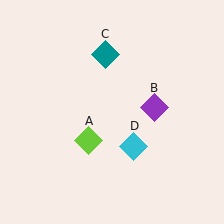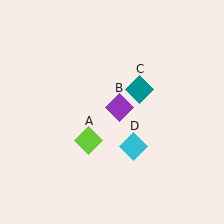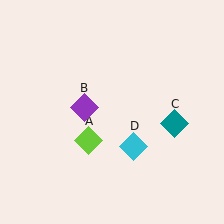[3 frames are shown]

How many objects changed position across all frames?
2 objects changed position: purple diamond (object B), teal diamond (object C).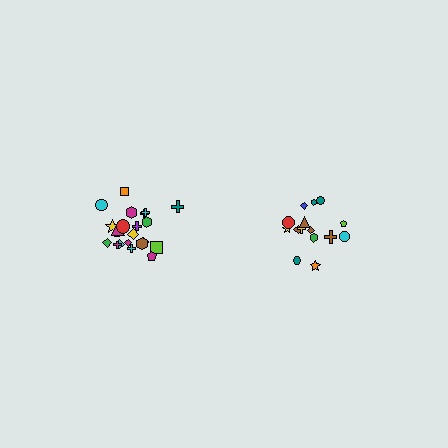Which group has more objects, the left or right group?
The left group.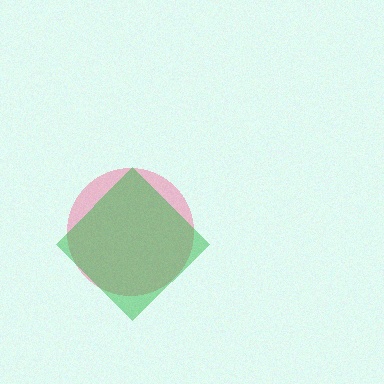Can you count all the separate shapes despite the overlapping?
Yes, there are 2 separate shapes.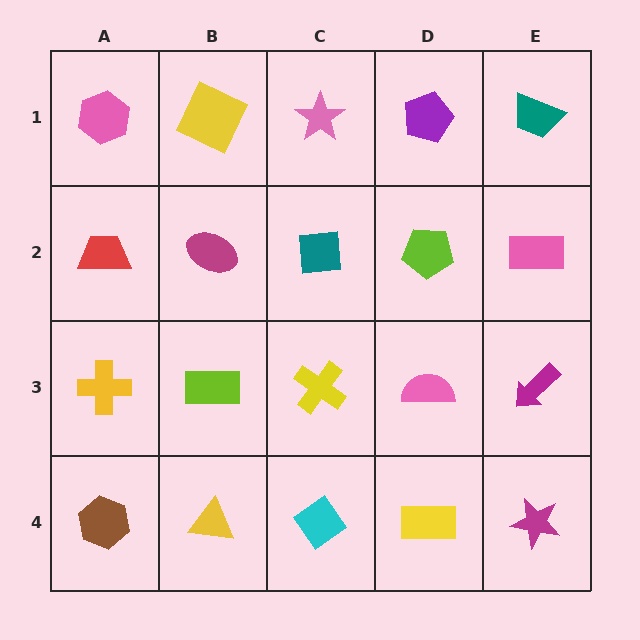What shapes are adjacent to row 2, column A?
A pink hexagon (row 1, column A), a yellow cross (row 3, column A), a magenta ellipse (row 2, column B).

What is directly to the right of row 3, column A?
A lime rectangle.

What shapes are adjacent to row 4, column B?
A lime rectangle (row 3, column B), a brown hexagon (row 4, column A), a cyan diamond (row 4, column C).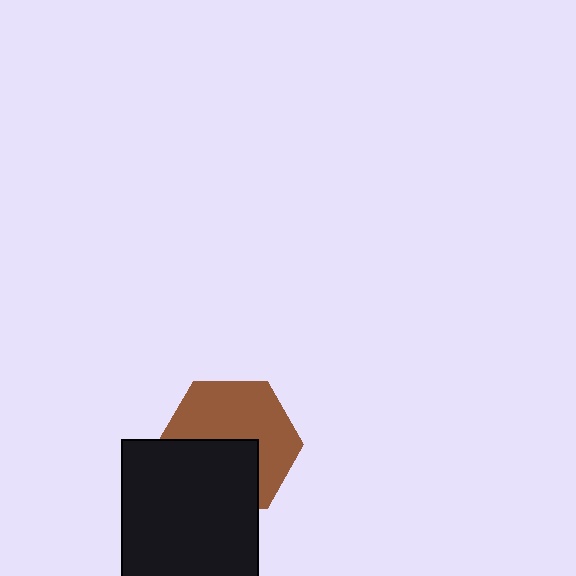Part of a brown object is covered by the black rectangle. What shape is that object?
It is a hexagon.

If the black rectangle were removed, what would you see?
You would see the complete brown hexagon.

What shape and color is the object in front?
The object in front is a black rectangle.